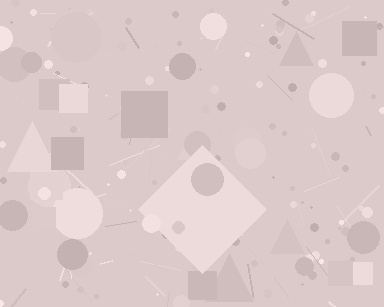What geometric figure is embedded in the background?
A diamond is embedded in the background.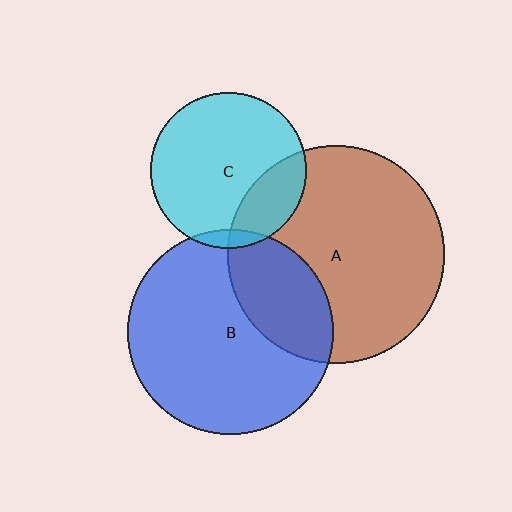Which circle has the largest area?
Circle A (brown).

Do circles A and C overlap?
Yes.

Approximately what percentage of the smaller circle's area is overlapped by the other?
Approximately 20%.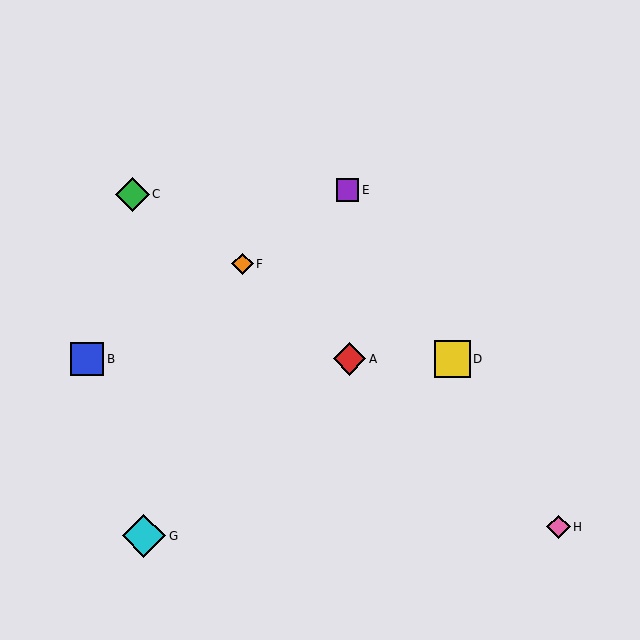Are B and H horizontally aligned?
No, B is at y≈359 and H is at y≈527.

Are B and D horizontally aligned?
Yes, both are at y≈359.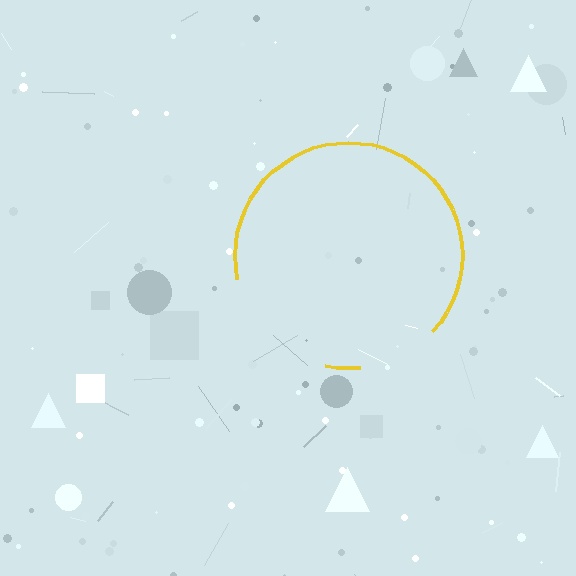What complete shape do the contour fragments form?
The contour fragments form a circle.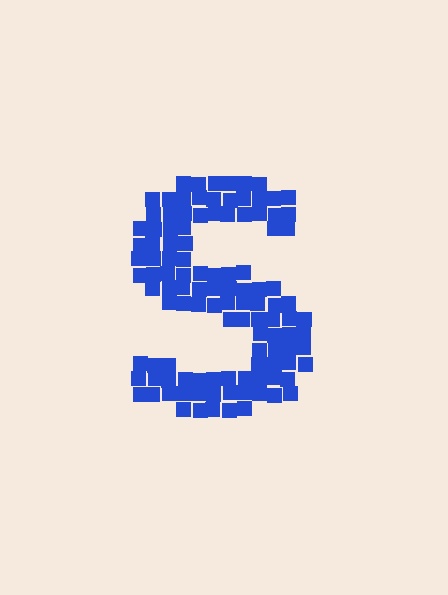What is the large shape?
The large shape is the letter S.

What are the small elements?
The small elements are squares.